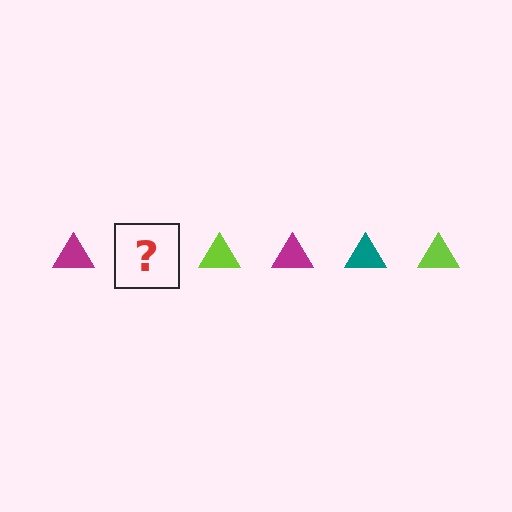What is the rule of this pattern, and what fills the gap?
The rule is that the pattern cycles through magenta, teal, lime triangles. The gap should be filled with a teal triangle.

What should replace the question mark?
The question mark should be replaced with a teal triangle.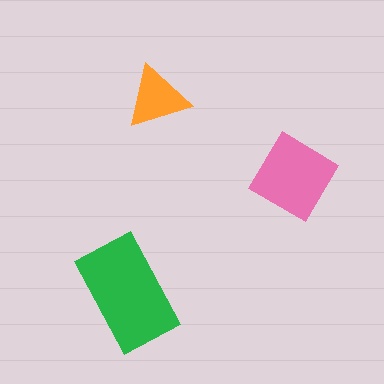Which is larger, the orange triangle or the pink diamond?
The pink diamond.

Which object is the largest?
The green rectangle.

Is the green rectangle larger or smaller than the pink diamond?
Larger.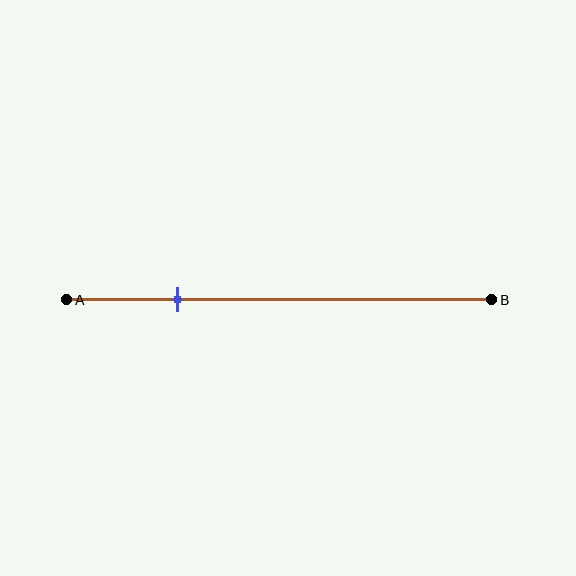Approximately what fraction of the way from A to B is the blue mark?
The blue mark is approximately 25% of the way from A to B.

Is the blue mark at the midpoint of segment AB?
No, the mark is at about 25% from A, not at the 50% midpoint.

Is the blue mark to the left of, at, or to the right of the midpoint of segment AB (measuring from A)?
The blue mark is to the left of the midpoint of segment AB.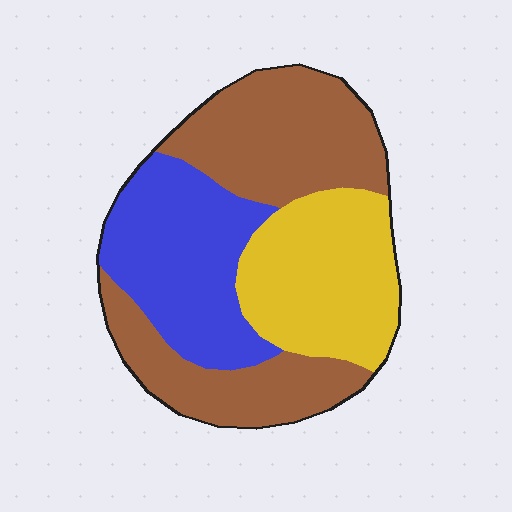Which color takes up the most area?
Brown, at roughly 45%.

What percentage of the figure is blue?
Blue covers about 30% of the figure.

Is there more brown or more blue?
Brown.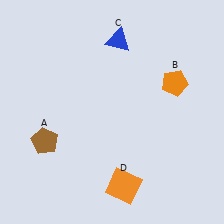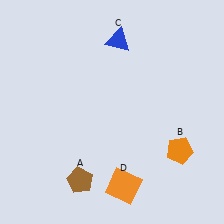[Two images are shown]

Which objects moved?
The objects that moved are: the brown pentagon (A), the orange pentagon (B).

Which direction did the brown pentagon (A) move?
The brown pentagon (A) moved down.